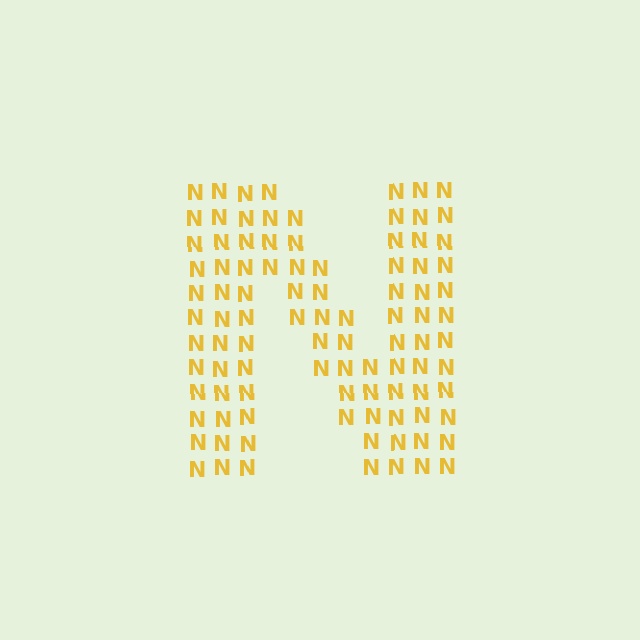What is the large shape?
The large shape is the letter N.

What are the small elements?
The small elements are letter N's.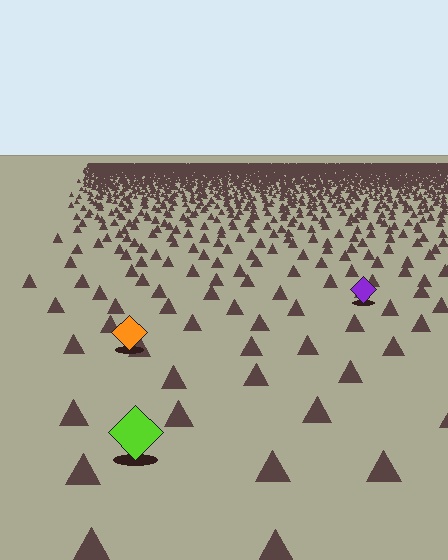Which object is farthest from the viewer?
The purple diamond is farthest from the viewer. It appears smaller and the ground texture around it is denser.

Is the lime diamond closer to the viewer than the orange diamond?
Yes. The lime diamond is closer — you can tell from the texture gradient: the ground texture is coarser near it.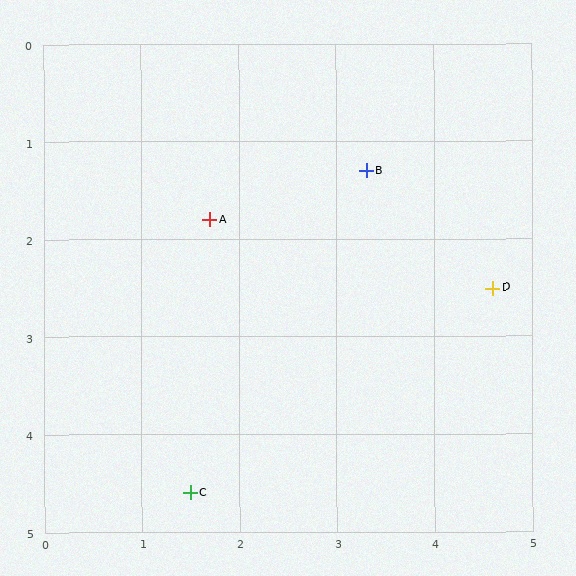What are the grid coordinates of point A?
Point A is at approximately (1.7, 1.8).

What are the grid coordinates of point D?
Point D is at approximately (4.6, 2.5).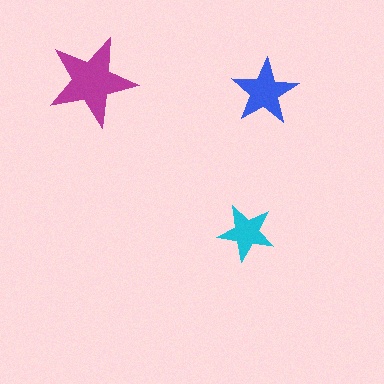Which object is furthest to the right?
The blue star is rightmost.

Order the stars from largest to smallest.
the magenta one, the blue one, the cyan one.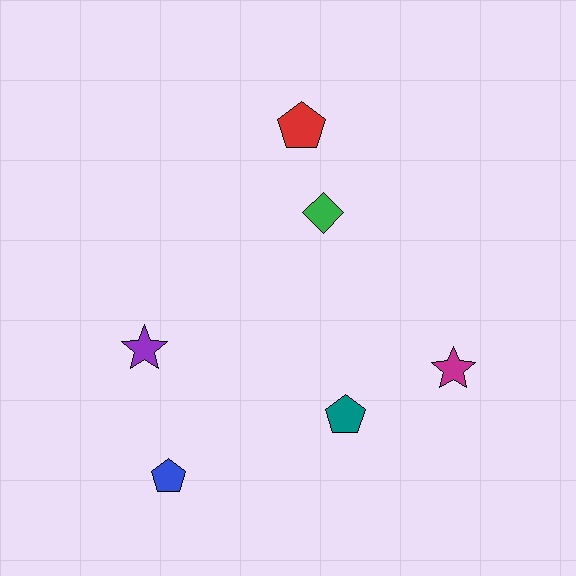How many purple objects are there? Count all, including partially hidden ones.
There is 1 purple object.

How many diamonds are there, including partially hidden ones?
There is 1 diamond.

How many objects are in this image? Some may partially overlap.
There are 6 objects.